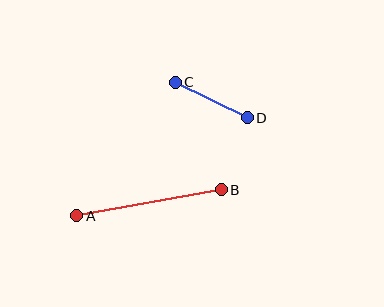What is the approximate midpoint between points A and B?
The midpoint is at approximately (149, 203) pixels.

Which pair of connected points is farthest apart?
Points A and B are farthest apart.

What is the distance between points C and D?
The distance is approximately 80 pixels.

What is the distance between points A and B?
The distance is approximately 147 pixels.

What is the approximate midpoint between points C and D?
The midpoint is at approximately (211, 100) pixels.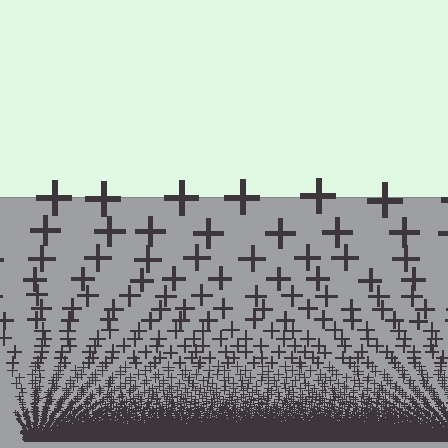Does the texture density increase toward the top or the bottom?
Density increases toward the bottom.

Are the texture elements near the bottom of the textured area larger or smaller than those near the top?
Smaller. The gradient is inverted — elements near the bottom are smaller and denser.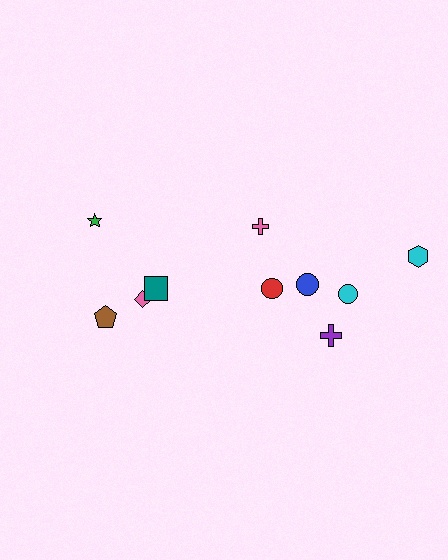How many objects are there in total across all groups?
There are 10 objects.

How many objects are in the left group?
There are 4 objects.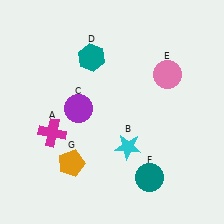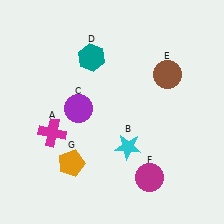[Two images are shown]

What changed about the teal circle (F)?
In Image 1, F is teal. In Image 2, it changed to magenta.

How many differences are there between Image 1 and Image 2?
There are 2 differences between the two images.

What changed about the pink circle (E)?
In Image 1, E is pink. In Image 2, it changed to brown.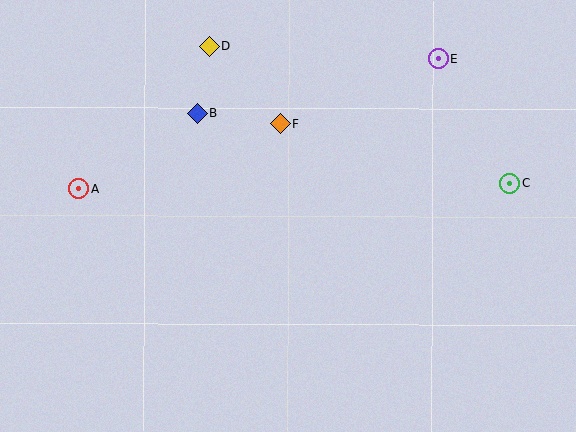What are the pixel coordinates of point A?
Point A is at (79, 189).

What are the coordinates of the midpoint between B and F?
The midpoint between B and F is at (239, 118).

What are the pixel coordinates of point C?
Point C is at (510, 183).